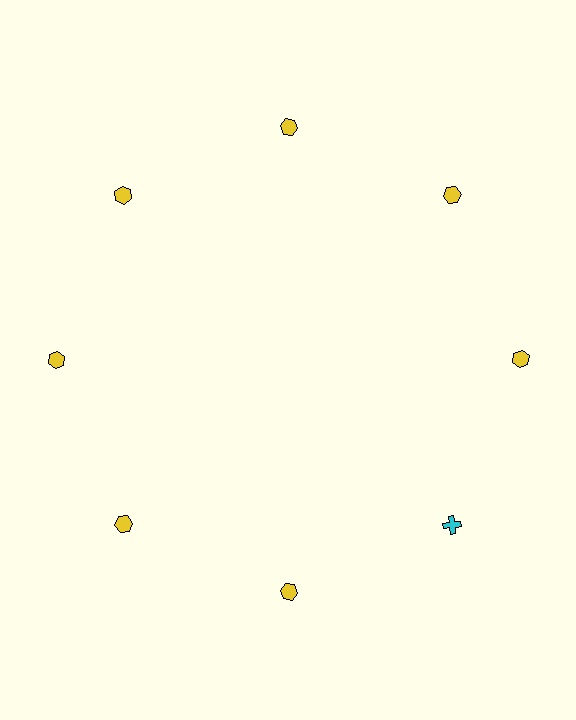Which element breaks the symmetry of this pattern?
The cyan cross at roughly the 4 o'clock position breaks the symmetry. All other shapes are yellow hexagons.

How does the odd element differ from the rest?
It differs in both color (cyan instead of yellow) and shape (cross instead of hexagon).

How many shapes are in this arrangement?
There are 8 shapes arranged in a ring pattern.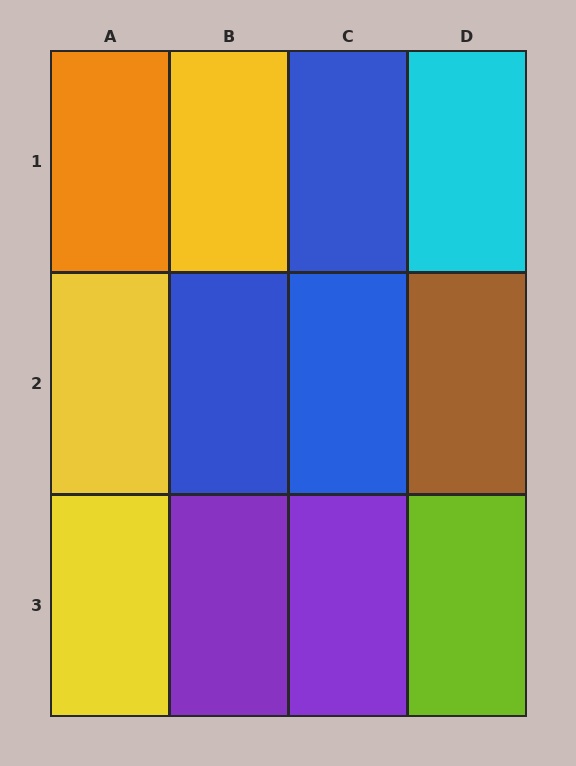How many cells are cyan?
1 cell is cyan.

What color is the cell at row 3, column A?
Yellow.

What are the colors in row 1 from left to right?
Orange, yellow, blue, cyan.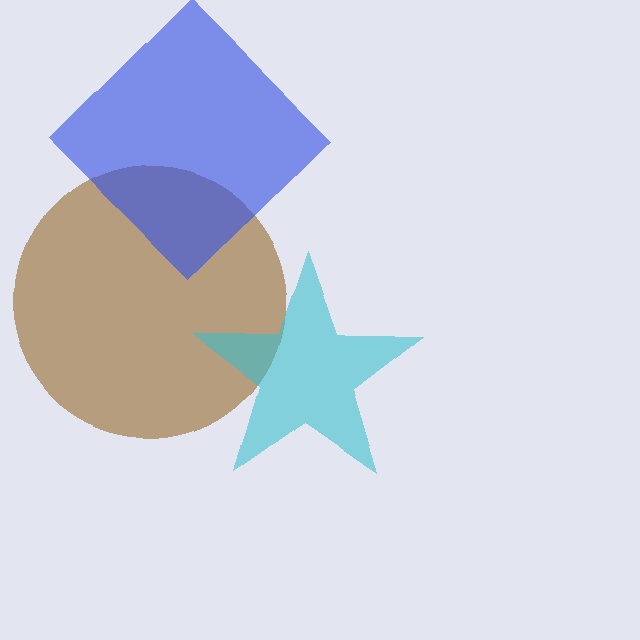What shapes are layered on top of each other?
The layered shapes are: a brown circle, a blue diamond, a cyan star.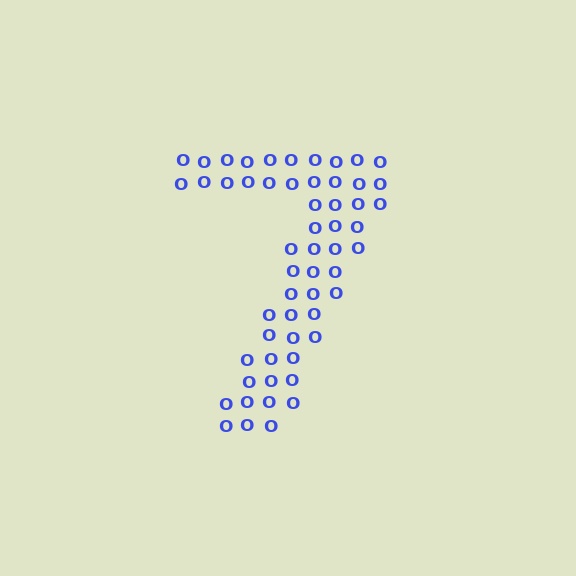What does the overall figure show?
The overall figure shows the digit 7.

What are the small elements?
The small elements are letter O's.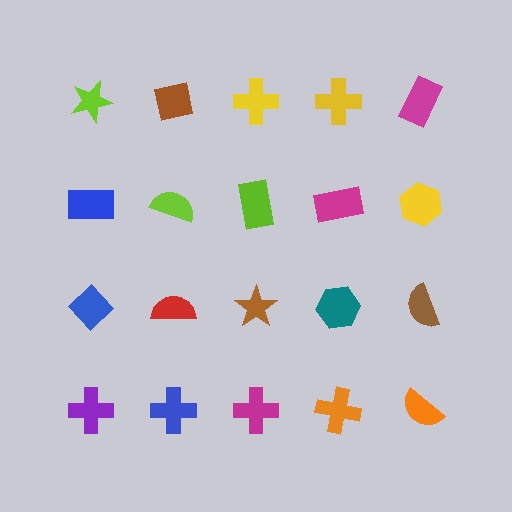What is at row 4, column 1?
A purple cross.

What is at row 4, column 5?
An orange semicircle.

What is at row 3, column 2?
A red semicircle.